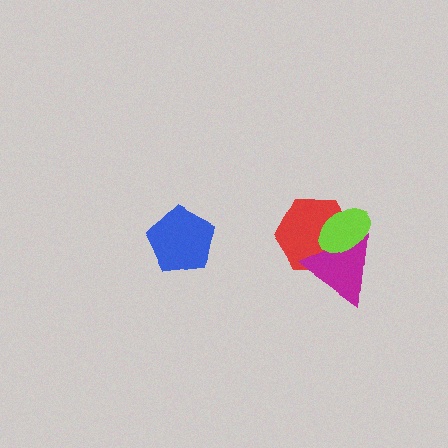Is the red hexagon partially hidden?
Yes, it is partially covered by another shape.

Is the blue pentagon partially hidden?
No, no other shape covers it.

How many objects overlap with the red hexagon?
2 objects overlap with the red hexagon.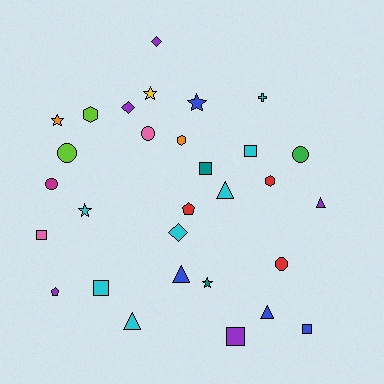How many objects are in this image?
There are 30 objects.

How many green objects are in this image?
There is 1 green object.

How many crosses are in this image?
There is 1 cross.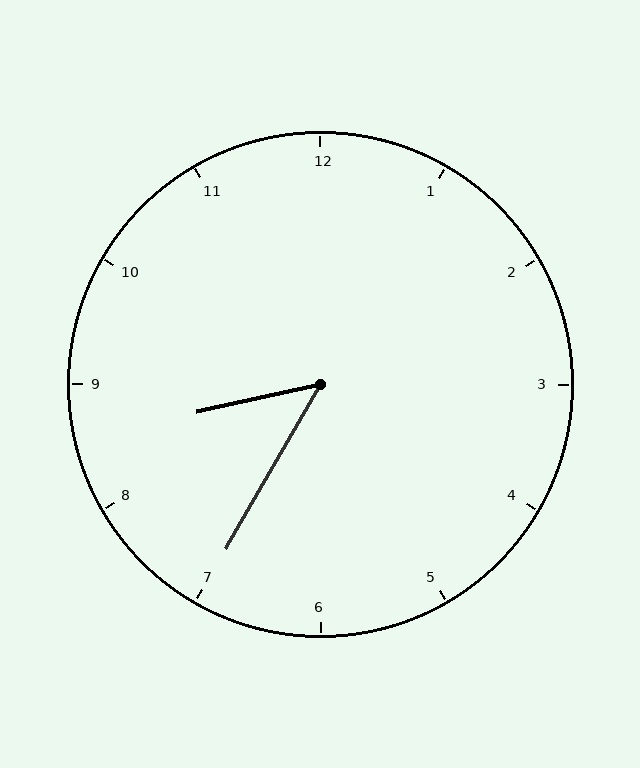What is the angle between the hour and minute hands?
Approximately 48 degrees.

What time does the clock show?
8:35.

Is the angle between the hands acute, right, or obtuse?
It is acute.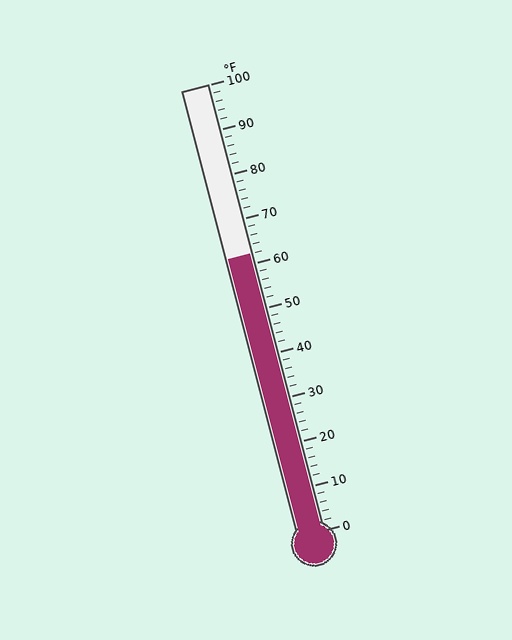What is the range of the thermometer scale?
The thermometer scale ranges from 0°F to 100°F.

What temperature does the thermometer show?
The thermometer shows approximately 62°F.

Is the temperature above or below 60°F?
The temperature is above 60°F.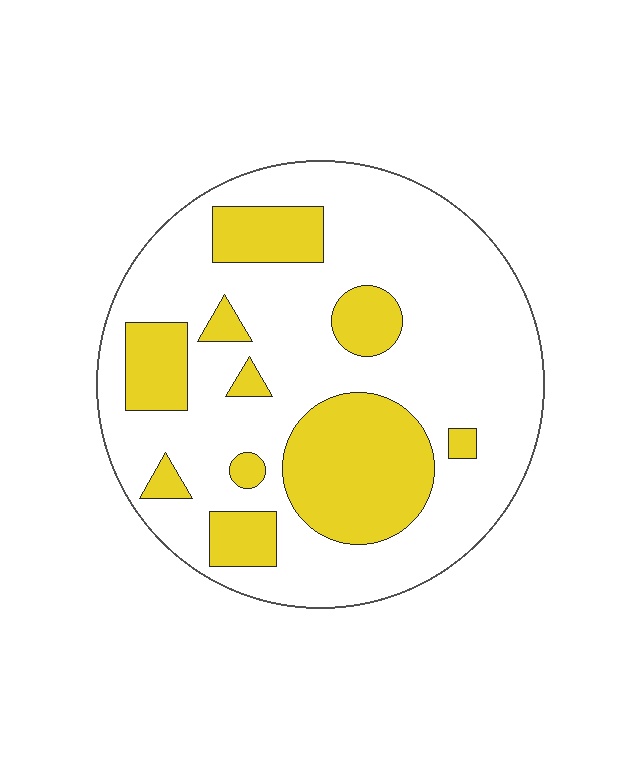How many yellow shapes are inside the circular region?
10.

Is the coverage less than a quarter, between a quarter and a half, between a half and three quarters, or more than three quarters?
Between a quarter and a half.